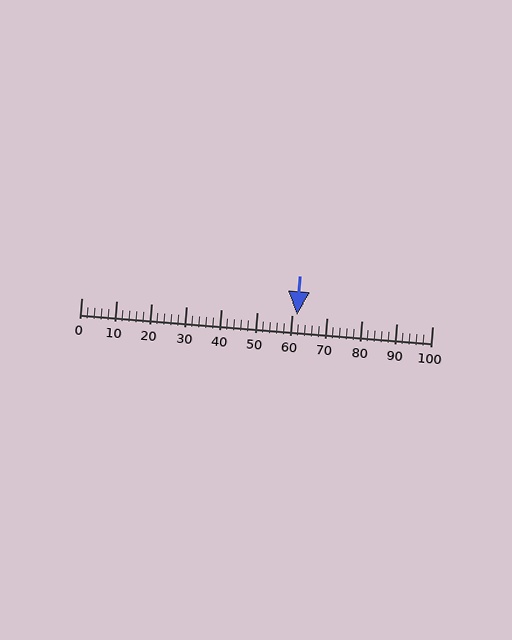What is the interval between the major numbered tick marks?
The major tick marks are spaced 10 units apart.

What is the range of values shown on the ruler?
The ruler shows values from 0 to 100.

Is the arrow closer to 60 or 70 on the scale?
The arrow is closer to 60.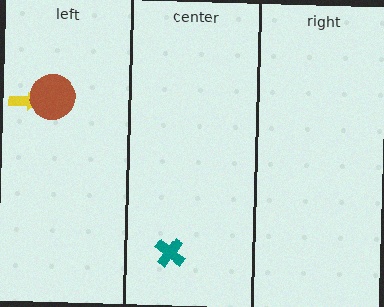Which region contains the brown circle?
The left region.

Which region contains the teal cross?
The center region.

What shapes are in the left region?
The yellow arrow, the brown circle.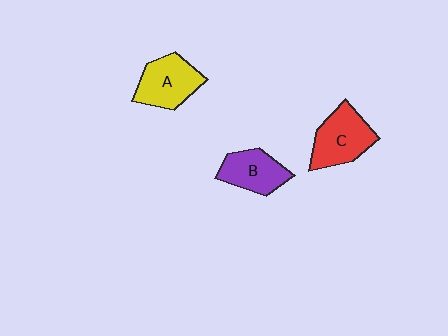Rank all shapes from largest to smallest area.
From largest to smallest: C (red), A (yellow), B (purple).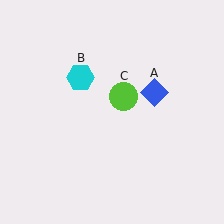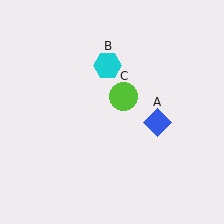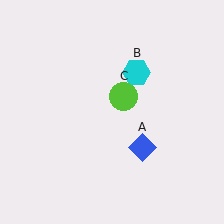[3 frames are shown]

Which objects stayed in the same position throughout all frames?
Lime circle (object C) remained stationary.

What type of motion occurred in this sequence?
The blue diamond (object A), cyan hexagon (object B) rotated clockwise around the center of the scene.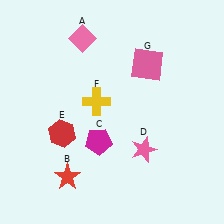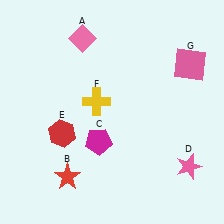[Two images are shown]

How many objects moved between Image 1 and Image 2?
2 objects moved between the two images.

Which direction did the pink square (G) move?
The pink square (G) moved right.